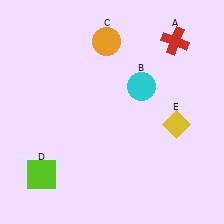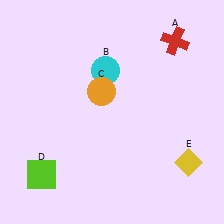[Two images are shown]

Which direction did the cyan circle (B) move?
The cyan circle (B) moved left.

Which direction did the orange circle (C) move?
The orange circle (C) moved down.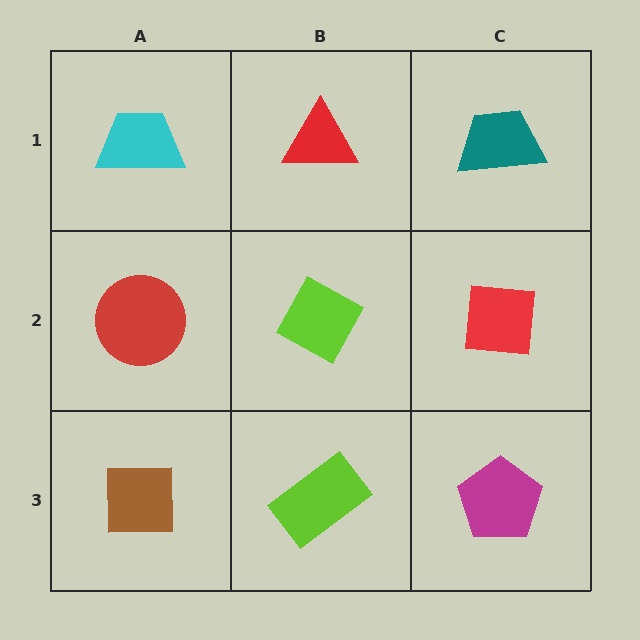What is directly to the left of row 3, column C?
A lime rectangle.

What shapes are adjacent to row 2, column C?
A teal trapezoid (row 1, column C), a magenta pentagon (row 3, column C), a lime diamond (row 2, column B).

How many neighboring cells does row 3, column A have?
2.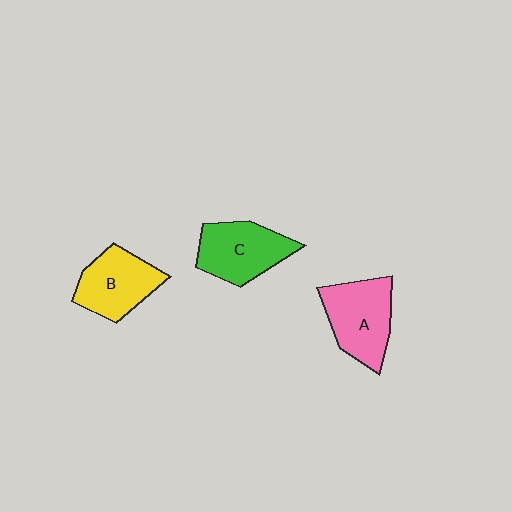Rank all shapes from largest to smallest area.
From largest to smallest: A (pink), C (green), B (yellow).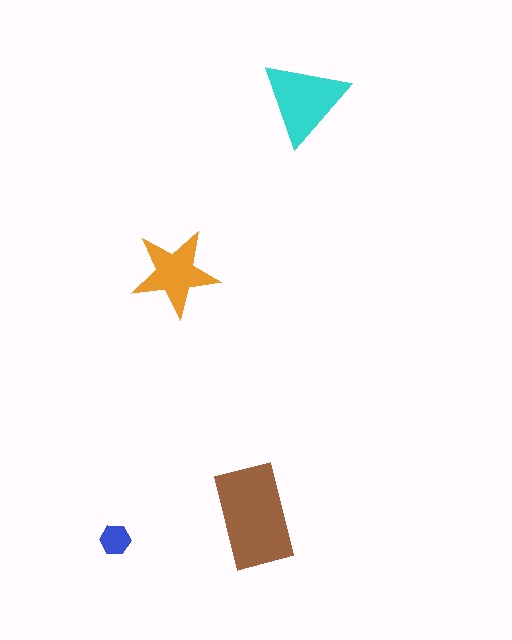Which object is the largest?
The brown rectangle.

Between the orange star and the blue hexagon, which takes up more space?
The orange star.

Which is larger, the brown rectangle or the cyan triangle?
The brown rectangle.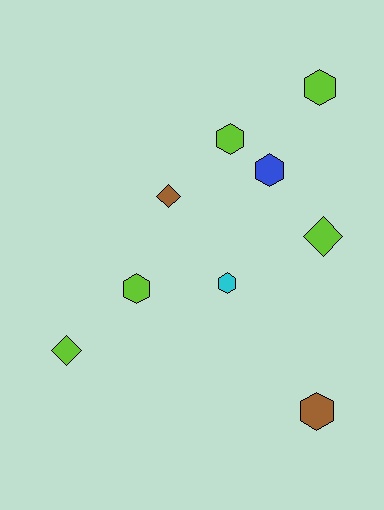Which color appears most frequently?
Lime, with 5 objects.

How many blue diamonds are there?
There are no blue diamonds.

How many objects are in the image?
There are 9 objects.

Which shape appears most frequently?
Hexagon, with 6 objects.